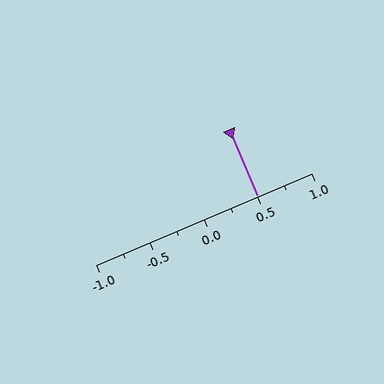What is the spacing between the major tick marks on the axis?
The major ticks are spaced 0.5 apart.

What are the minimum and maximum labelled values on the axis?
The axis runs from -1.0 to 1.0.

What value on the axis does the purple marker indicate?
The marker indicates approximately 0.5.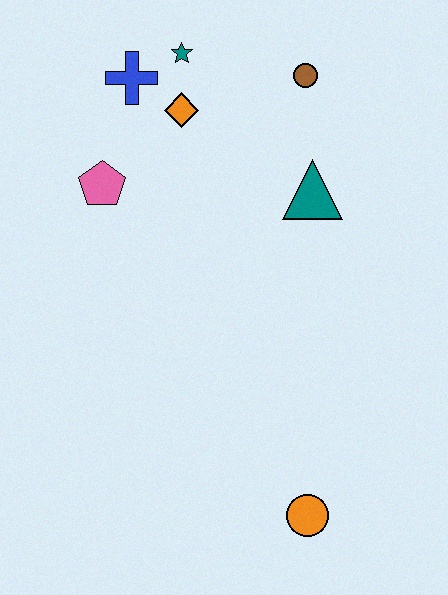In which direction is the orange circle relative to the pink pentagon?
The orange circle is below the pink pentagon.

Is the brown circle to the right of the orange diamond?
Yes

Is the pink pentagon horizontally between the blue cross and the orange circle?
No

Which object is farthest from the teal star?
The orange circle is farthest from the teal star.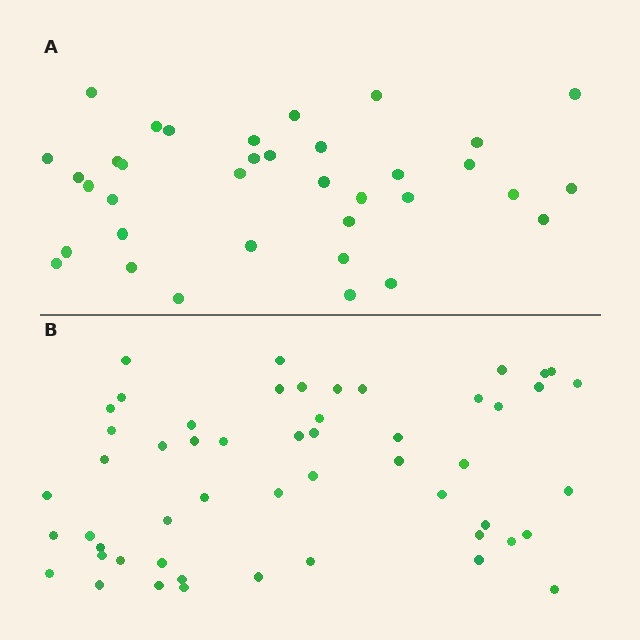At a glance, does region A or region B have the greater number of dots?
Region B (the bottom region) has more dots.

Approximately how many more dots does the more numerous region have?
Region B has approximately 15 more dots than region A.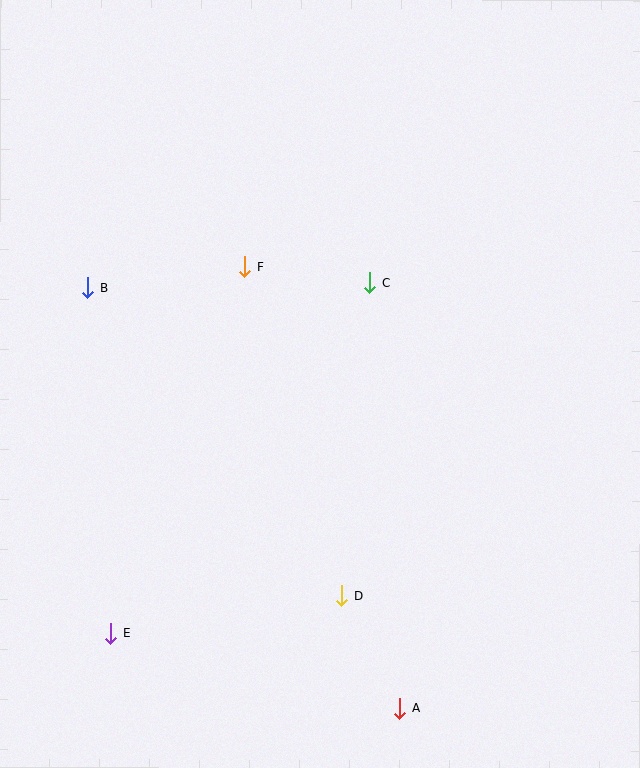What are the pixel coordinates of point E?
Point E is at (111, 633).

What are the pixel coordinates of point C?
Point C is at (370, 283).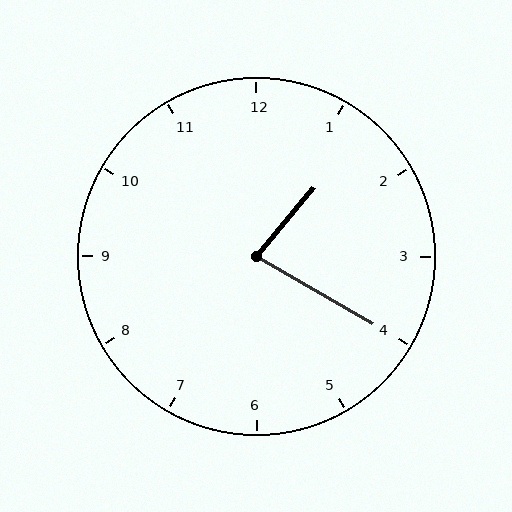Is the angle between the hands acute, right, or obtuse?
It is acute.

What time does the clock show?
1:20.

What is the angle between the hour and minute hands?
Approximately 80 degrees.